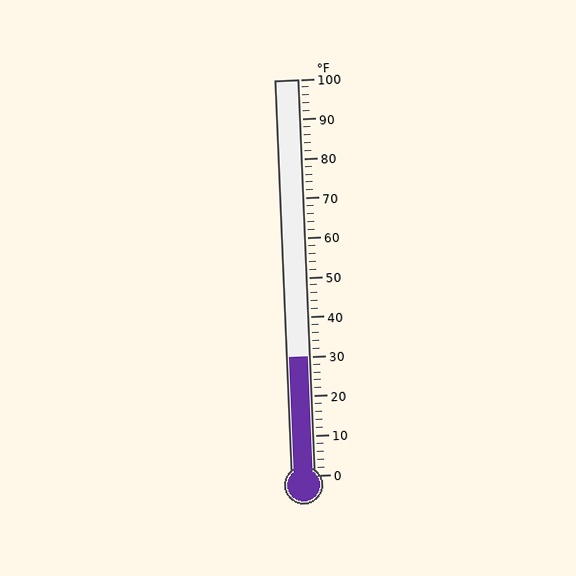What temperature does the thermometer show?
The thermometer shows approximately 30°F.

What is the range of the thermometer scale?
The thermometer scale ranges from 0°F to 100°F.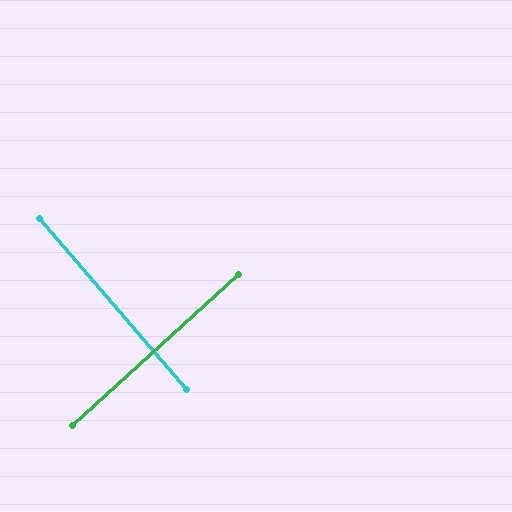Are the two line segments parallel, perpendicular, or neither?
Perpendicular — they meet at approximately 88°.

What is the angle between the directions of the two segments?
Approximately 88 degrees.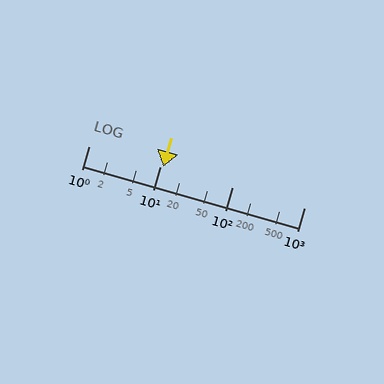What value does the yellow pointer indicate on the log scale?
The pointer indicates approximately 11.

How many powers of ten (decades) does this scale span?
The scale spans 3 decades, from 1 to 1000.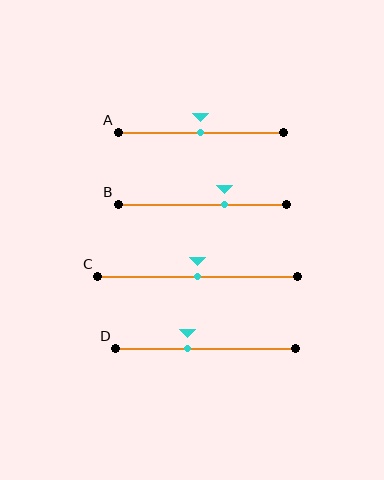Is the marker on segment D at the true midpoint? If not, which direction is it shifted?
No, the marker on segment D is shifted to the left by about 10% of the segment length.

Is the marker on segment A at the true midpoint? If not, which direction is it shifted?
Yes, the marker on segment A is at the true midpoint.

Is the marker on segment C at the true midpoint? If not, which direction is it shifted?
Yes, the marker on segment C is at the true midpoint.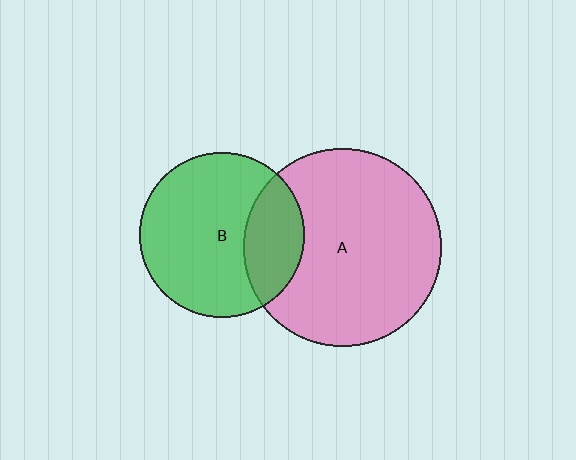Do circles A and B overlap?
Yes.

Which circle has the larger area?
Circle A (pink).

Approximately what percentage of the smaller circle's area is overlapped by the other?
Approximately 25%.